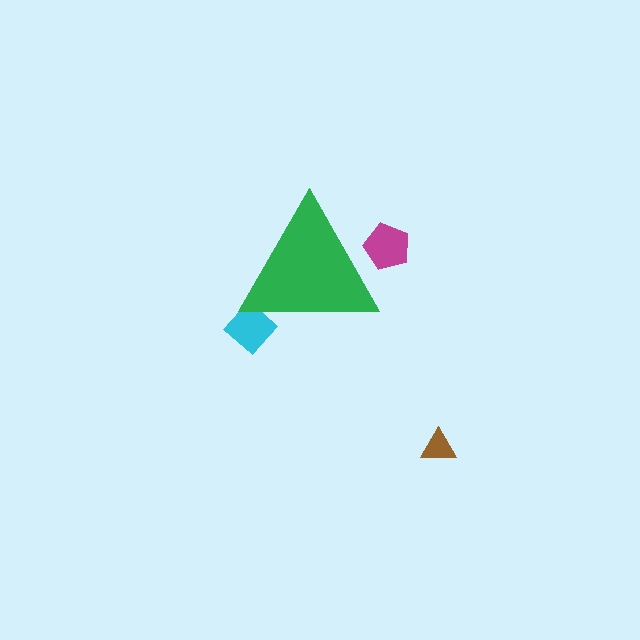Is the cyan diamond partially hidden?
Yes, the cyan diamond is partially hidden behind the green triangle.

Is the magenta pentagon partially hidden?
Yes, the magenta pentagon is partially hidden behind the green triangle.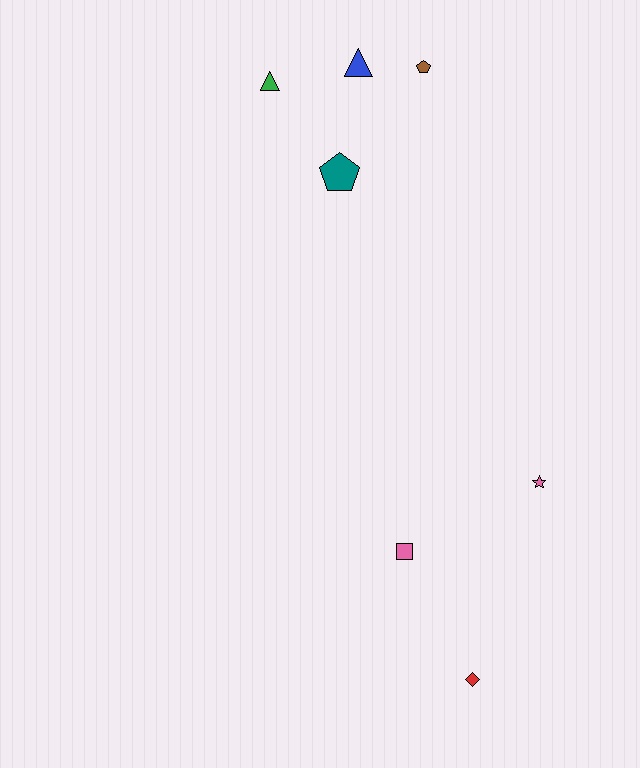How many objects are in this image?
There are 7 objects.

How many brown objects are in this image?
There is 1 brown object.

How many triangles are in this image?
There are 2 triangles.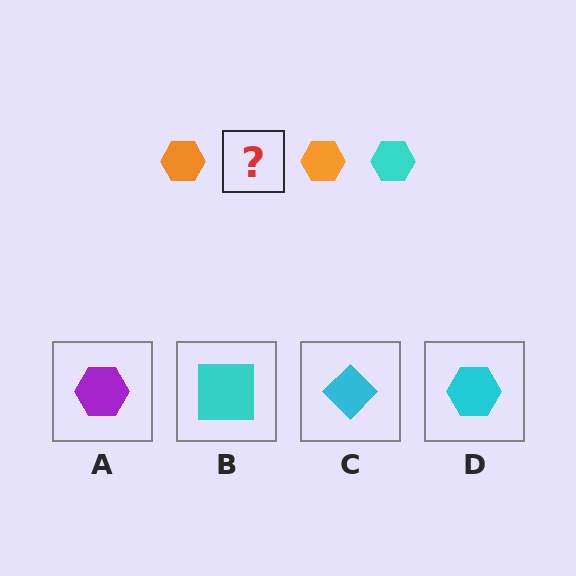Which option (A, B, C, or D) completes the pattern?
D.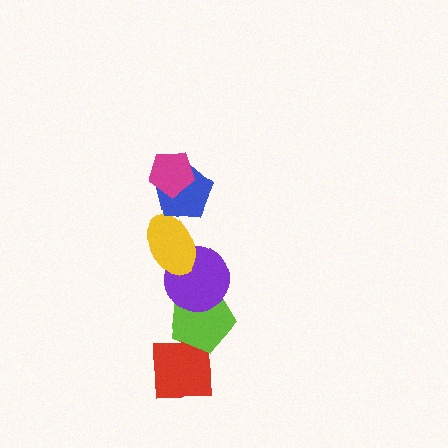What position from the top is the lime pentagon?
The lime pentagon is 5th from the top.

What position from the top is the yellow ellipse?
The yellow ellipse is 3rd from the top.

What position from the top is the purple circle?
The purple circle is 4th from the top.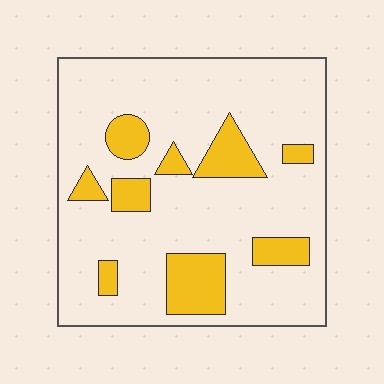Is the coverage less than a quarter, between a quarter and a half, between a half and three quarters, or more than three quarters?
Less than a quarter.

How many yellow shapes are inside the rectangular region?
9.